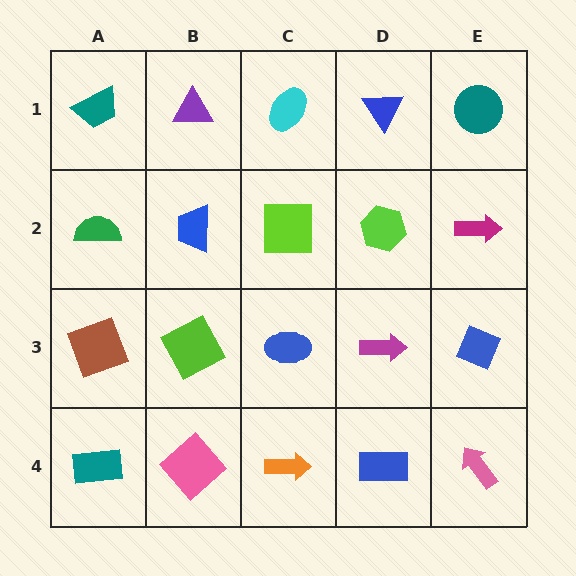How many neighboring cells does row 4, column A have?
2.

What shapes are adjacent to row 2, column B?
A purple triangle (row 1, column B), a lime square (row 3, column B), a green semicircle (row 2, column A), a lime square (row 2, column C).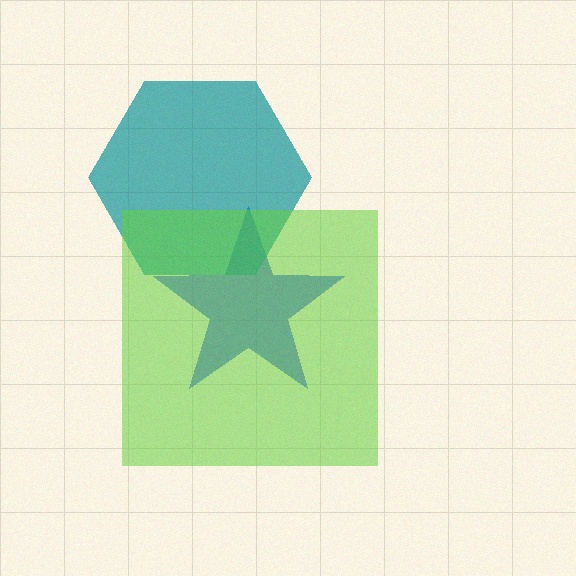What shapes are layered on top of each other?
The layered shapes are: a blue star, a teal hexagon, a lime square.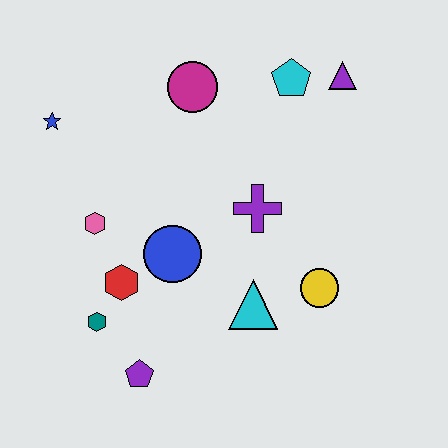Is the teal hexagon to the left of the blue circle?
Yes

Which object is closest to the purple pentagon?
The teal hexagon is closest to the purple pentagon.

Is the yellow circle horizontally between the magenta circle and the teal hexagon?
No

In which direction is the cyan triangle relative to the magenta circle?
The cyan triangle is below the magenta circle.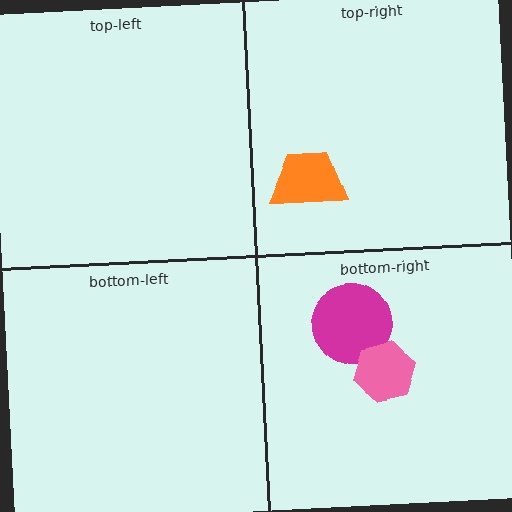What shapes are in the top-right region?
The orange trapezoid.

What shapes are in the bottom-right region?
The magenta circle, the pink hexagon.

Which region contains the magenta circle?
The bottom-right region.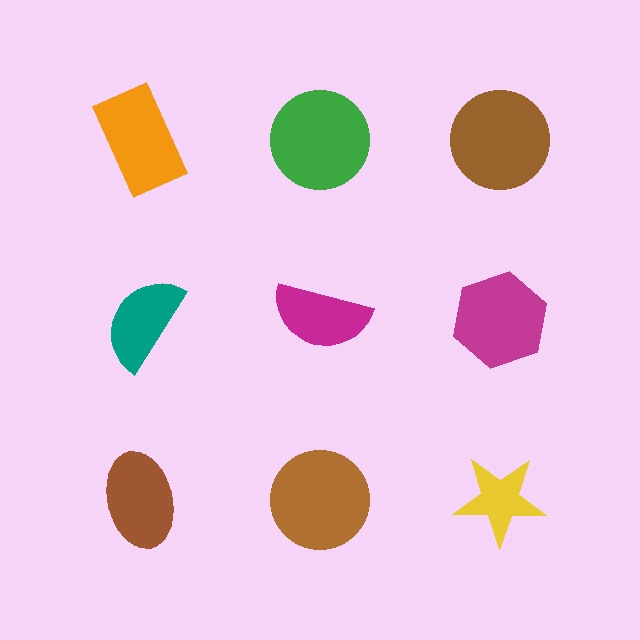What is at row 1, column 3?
A brown circle.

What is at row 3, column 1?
A brown ellipse.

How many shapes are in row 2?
3 shapes.